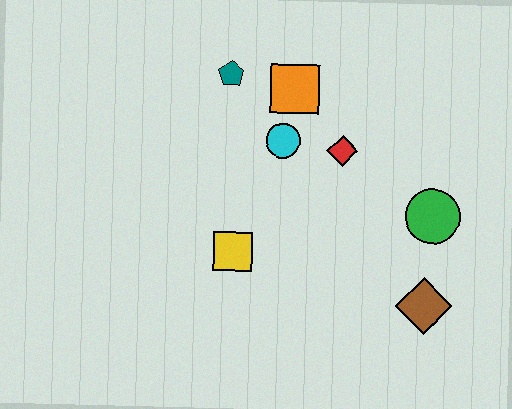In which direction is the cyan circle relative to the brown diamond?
The cyan circle is above the brown diamond.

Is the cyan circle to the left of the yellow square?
No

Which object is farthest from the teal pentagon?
The brown diamond is farthest from the teal pentagon.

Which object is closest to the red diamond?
The cyan circle is closest to the red diamond.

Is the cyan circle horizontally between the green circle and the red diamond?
No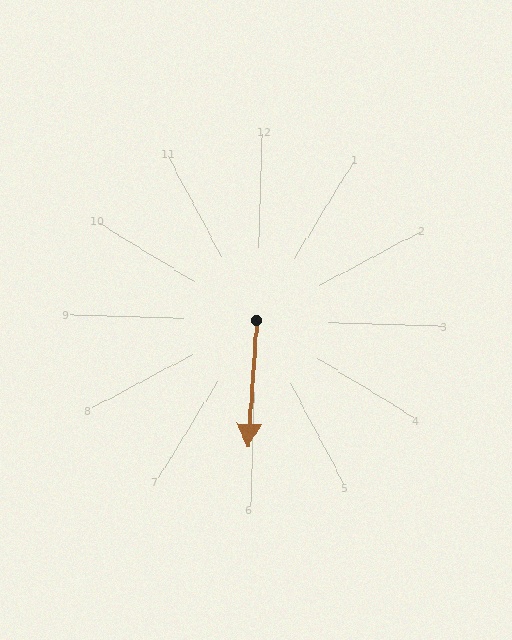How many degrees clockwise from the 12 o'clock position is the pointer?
Approximately 182 degrees.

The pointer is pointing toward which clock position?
Roughly 6 o'clock.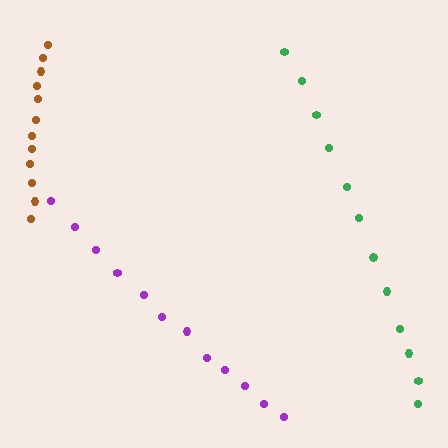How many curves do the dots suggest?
There are 3 distinct paths.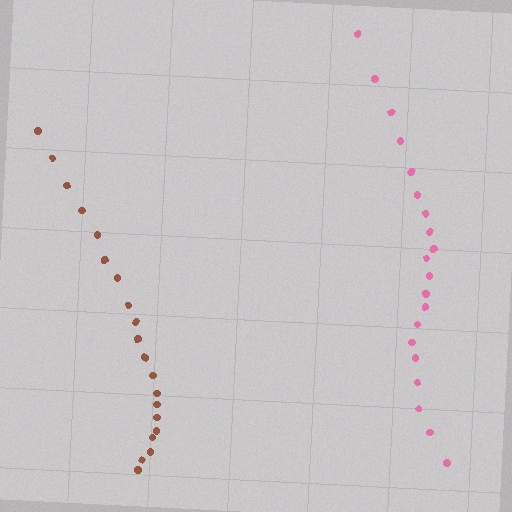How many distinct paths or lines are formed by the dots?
There are 2 distinct paths.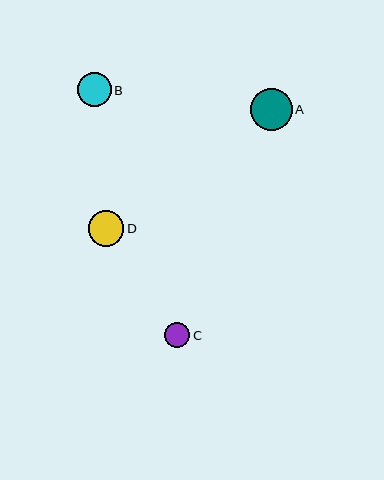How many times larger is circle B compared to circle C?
Circle B is approximately 1.4 times the size of circle C.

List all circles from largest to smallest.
From largest to smallest: A, D, B, C.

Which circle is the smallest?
Circle C is the smallest with a size of approximately 25 pixels.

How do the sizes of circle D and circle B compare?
Circle D and circle B are approximately the same size.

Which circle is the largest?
Circle A is the largest with a size of approximately 42 pixels.